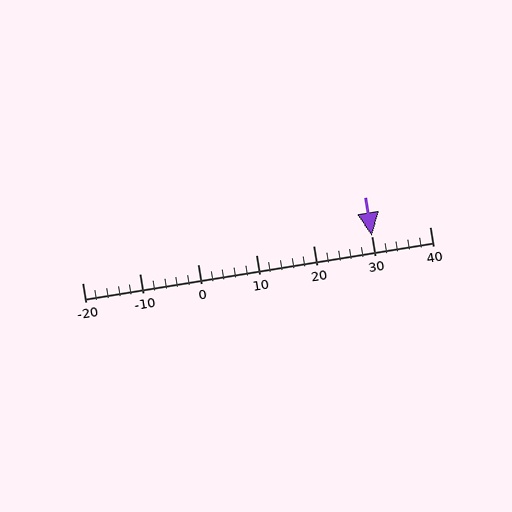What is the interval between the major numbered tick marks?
The major tick marks are spaced 10 units apart.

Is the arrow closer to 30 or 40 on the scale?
The arrow is closer to 30.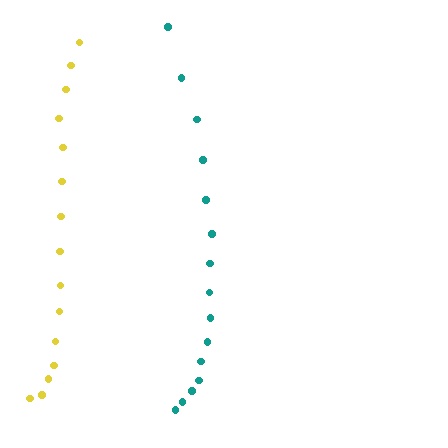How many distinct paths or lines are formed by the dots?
There are 2 distinct paths.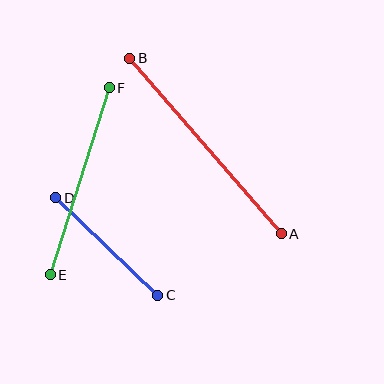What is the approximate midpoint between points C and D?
The midpoint is at approximately (107, 247) pixels.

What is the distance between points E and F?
The distance is approximately 196 pixels.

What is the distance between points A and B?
The distance is approximately 232 pixels.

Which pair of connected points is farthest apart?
Points A and B are farthest apart.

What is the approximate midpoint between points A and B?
The midpoint is at approximately (205, 146) pixels.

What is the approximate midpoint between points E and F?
The midpoint is at approximately (80, 181) pixels.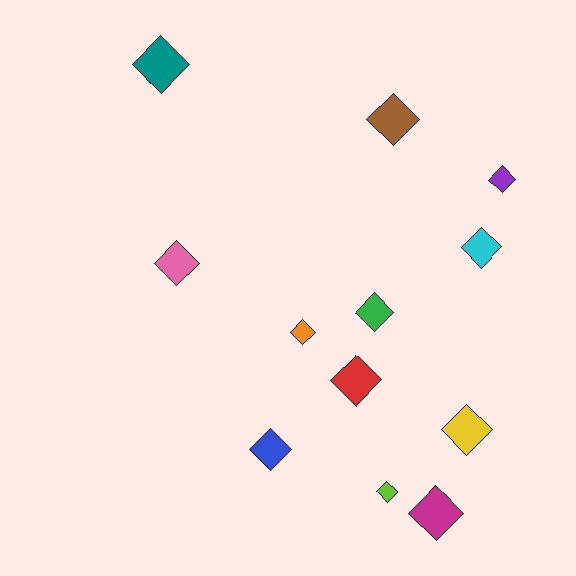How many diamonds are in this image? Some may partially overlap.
There are 12 diamonds.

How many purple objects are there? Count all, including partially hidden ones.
There is 1 purple object.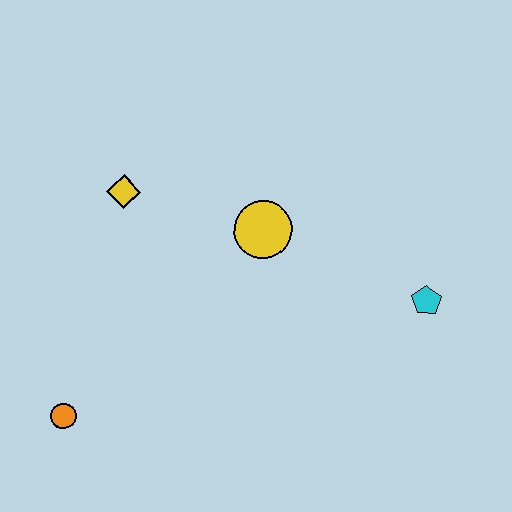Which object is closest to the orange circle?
The yellow diamond is closest to the orange circle.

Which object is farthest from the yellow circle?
The orange circle is farthest from the yellow circle.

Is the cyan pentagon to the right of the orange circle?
Yes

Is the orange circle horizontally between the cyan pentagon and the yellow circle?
No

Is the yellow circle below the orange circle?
No